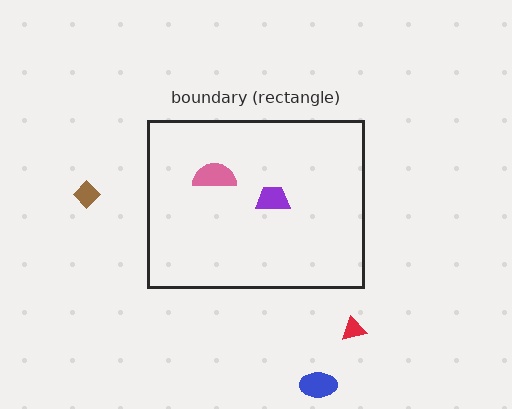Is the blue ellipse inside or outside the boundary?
Outside.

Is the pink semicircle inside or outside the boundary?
Inside.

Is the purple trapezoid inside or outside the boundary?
Inside.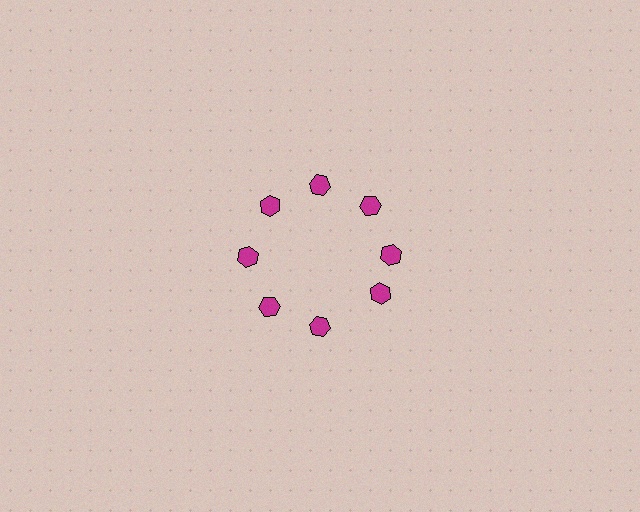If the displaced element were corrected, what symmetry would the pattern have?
It would have 8-fold rotational symmetry — the pattern would map onto itself every 45 degrees.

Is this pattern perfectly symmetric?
No. The 8 magenta hexagons are arranged in a ring, but one element near the 4 o'clock position is rotated out of alignment along the ring, breaking the 8-fold rotational symmetry.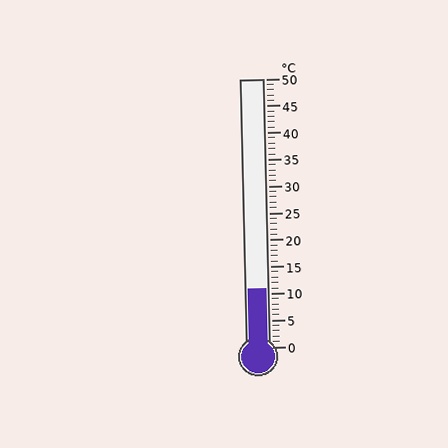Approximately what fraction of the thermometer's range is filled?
The thermometer is filled to approximately 20% of its range.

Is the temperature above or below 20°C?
The temperature is below 20°C.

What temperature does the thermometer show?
The thermometer shows approximately 11°C.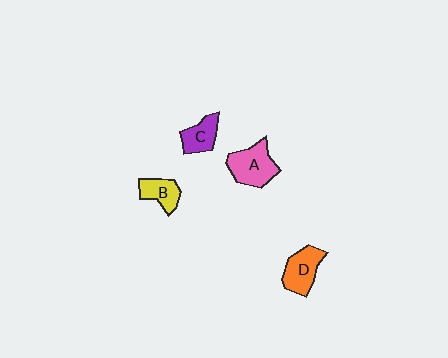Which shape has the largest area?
Shape A (pink).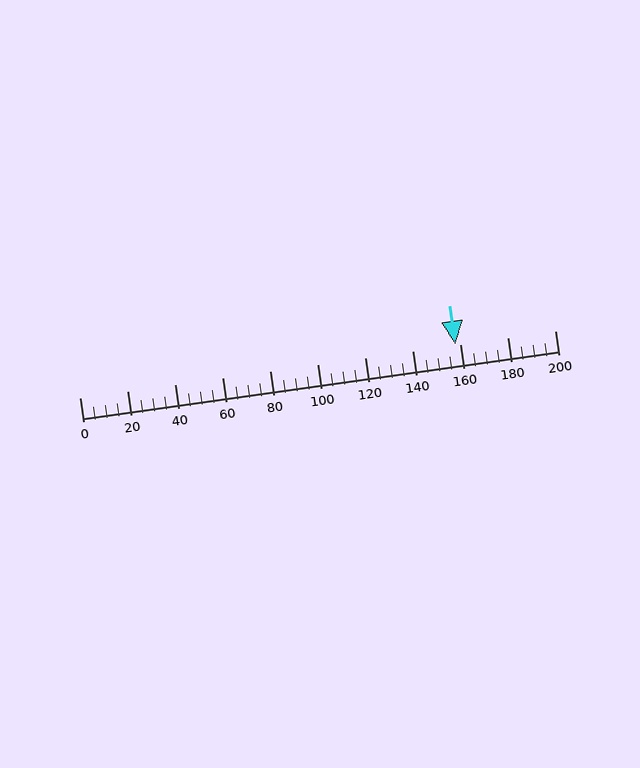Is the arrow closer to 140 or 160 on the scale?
The arrow is closer to 160.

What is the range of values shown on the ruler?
The ruler shows values from 0 to 200.